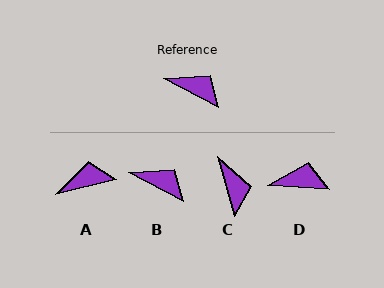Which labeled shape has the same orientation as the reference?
B.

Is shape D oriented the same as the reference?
No, it is off by about 25 degrees.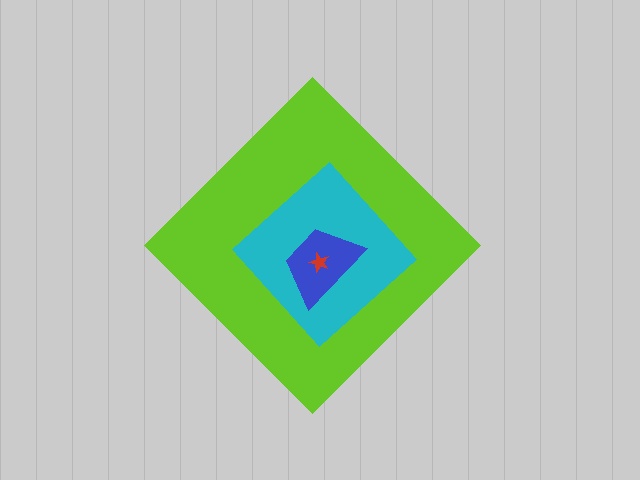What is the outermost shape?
The lime diamond.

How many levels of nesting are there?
4.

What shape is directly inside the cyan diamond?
The blue trapezoid.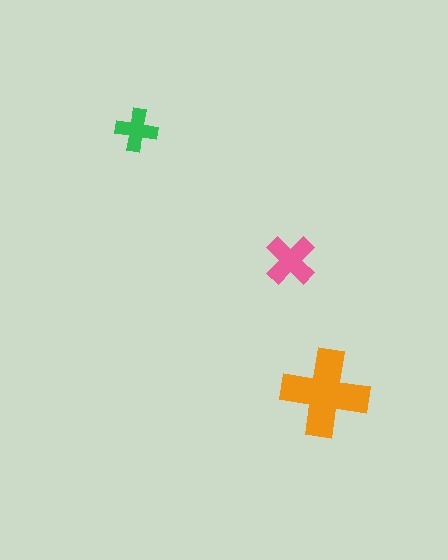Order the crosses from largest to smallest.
the orange one, the pink one, the green one.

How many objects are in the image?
There are 3 objects in the image.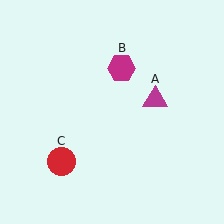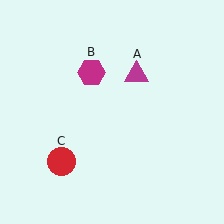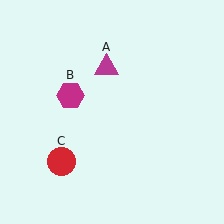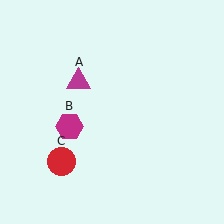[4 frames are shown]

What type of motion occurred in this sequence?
The magenta triangle (object A), magenta hexagon (object B) rotated counterclockwise around the center of the scene.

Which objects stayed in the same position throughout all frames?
Red circle (object C) remained stationary.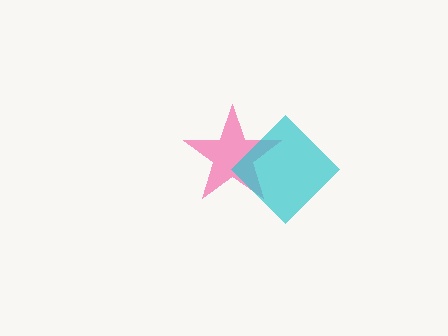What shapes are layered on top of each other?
The layered shapes are: a pink star, a cyan diamond.